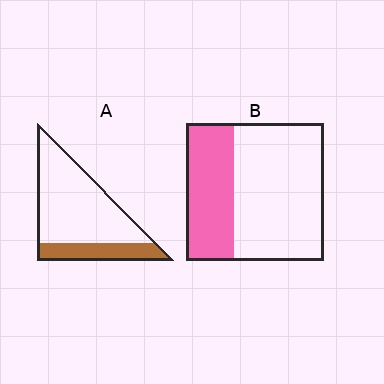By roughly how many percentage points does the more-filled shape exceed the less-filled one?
By roughly 10 percentage points (B over A).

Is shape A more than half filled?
No.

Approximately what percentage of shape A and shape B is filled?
A is approximately 25% and B is approximately 35%.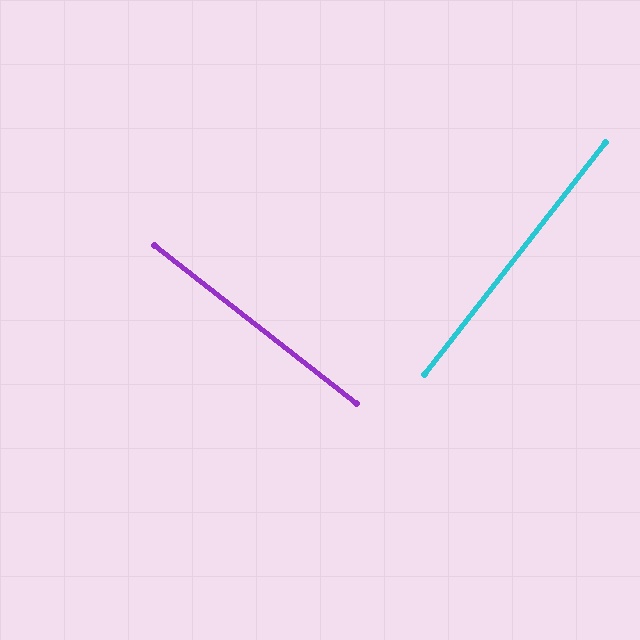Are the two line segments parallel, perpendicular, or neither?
Perpendicular — they meet at approximately 90°.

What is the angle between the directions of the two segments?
Approximately 90 degrees.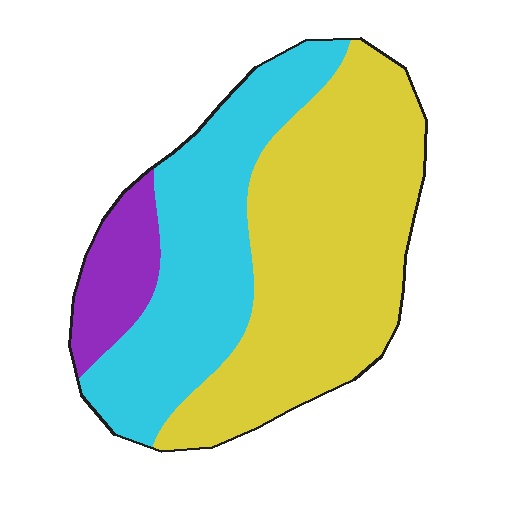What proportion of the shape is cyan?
Cyan takes up between a quarter and a half of the shape.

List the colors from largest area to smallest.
From largest to smallest: yellow, cyan, purple.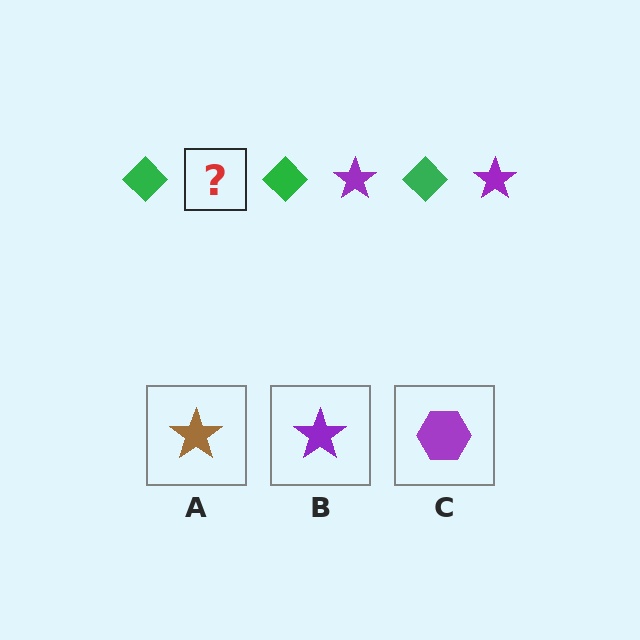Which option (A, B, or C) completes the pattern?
B.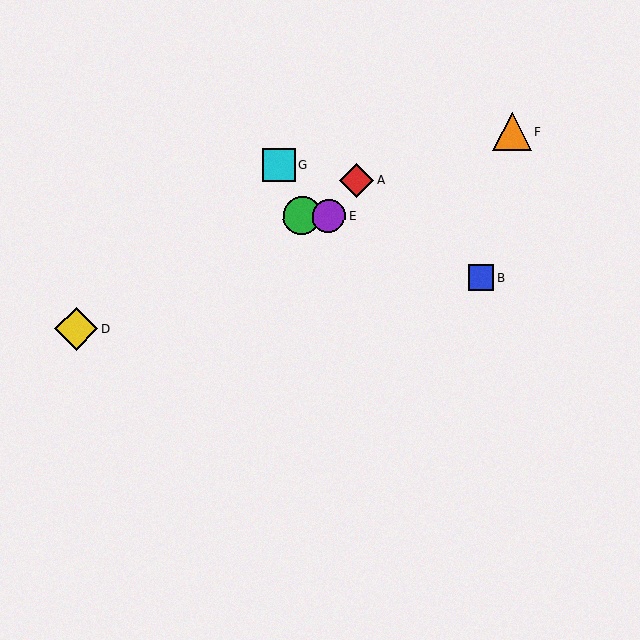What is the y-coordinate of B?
Object B is at y≈277.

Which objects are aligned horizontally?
Objects C, E are aligned horizontally.